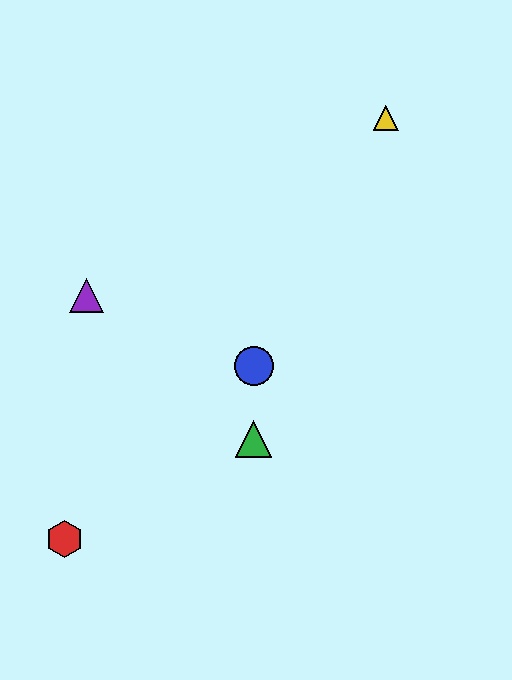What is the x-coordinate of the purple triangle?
The purple triangle is at x≈87.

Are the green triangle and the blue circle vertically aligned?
Yes, both are at x≈254.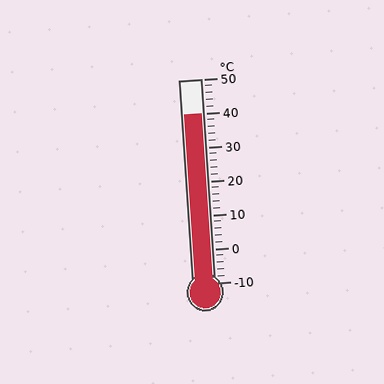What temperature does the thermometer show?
The thermometer shows approximately 40°C.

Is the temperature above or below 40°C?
The temperature is at 40°C.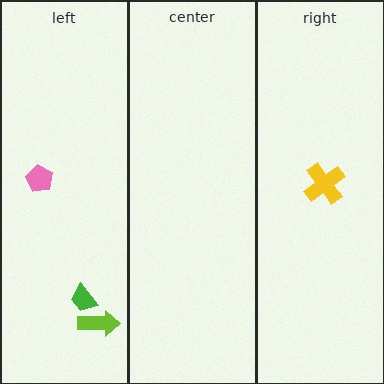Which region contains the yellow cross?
The right region.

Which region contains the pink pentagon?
The left region.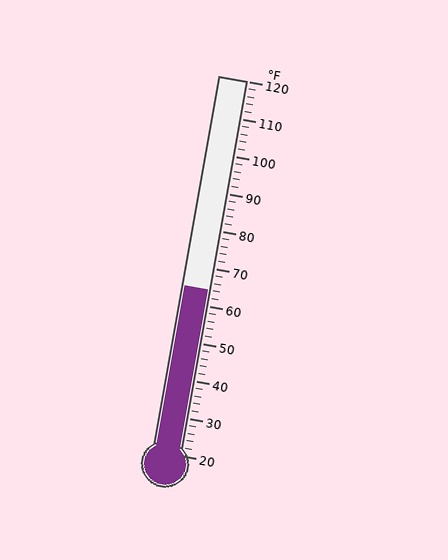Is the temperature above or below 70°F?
The temperature is below 70°F.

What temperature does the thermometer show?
The thermometer shows approximately 64°F.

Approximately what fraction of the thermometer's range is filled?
The thermometer is filled to approximately 45% of its range.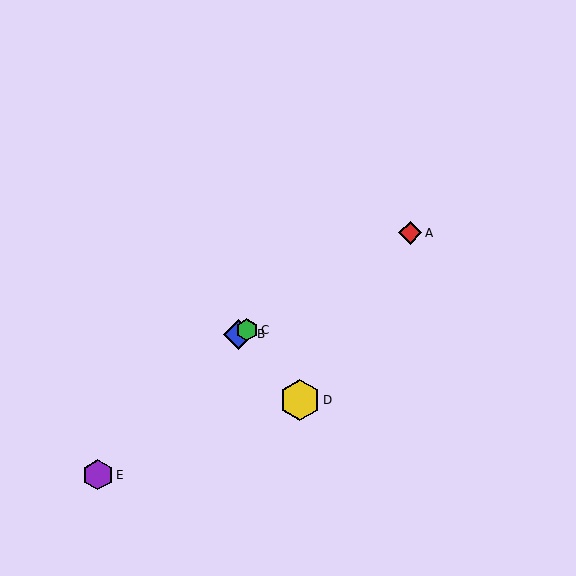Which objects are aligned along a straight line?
Objects A, B, C are aligned along a straight line.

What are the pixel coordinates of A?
Object A is at (410, 233).